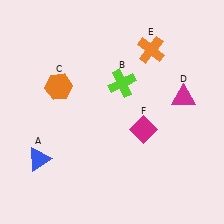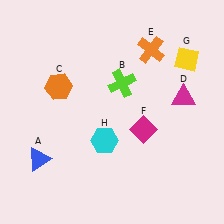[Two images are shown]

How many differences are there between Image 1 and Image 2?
There are 2 differences between the two images.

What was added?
A yellow diamond (G), a cyan hexagon (H) were added in Image 2.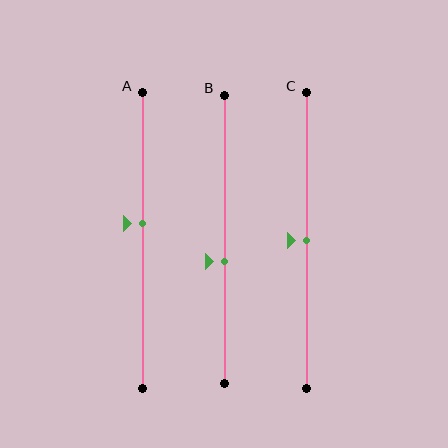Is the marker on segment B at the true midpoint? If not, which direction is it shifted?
No, the marker on segment B is shifted downward by about 7% of the segment length.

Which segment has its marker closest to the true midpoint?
Segment C has its marker closest to the true midpoint.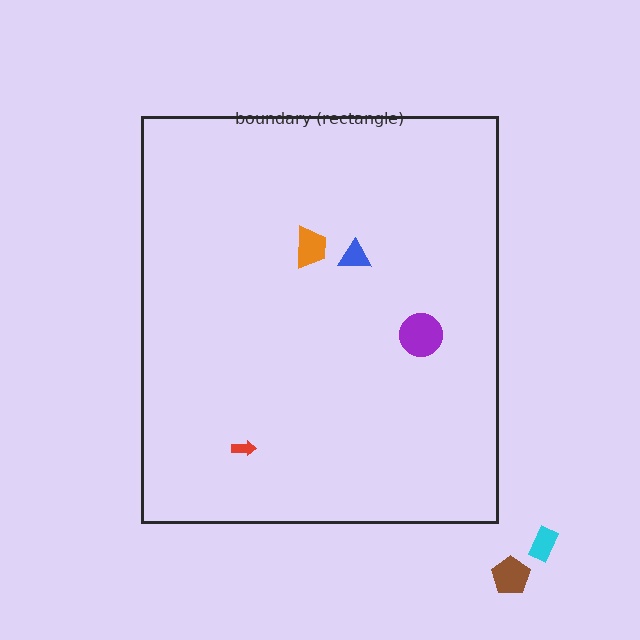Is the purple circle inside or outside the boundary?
Inside.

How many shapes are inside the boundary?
4 inside, 2 outside.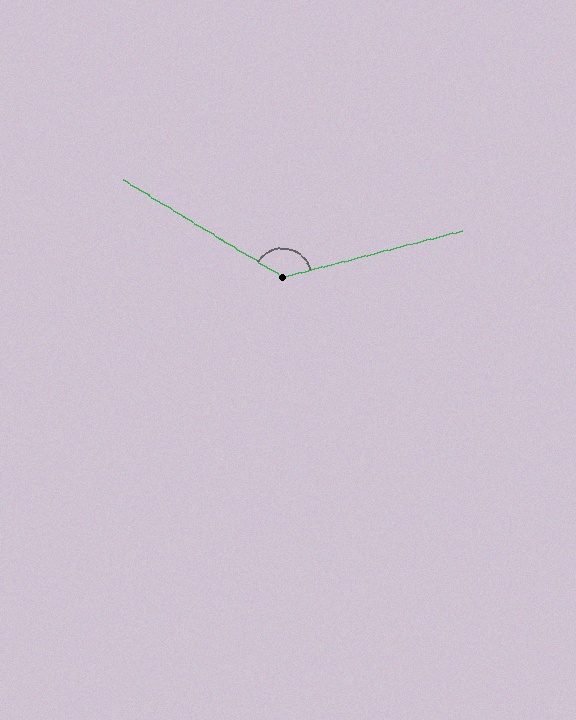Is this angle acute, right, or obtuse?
It is obtuse.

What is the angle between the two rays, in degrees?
Approximately 134 degrees.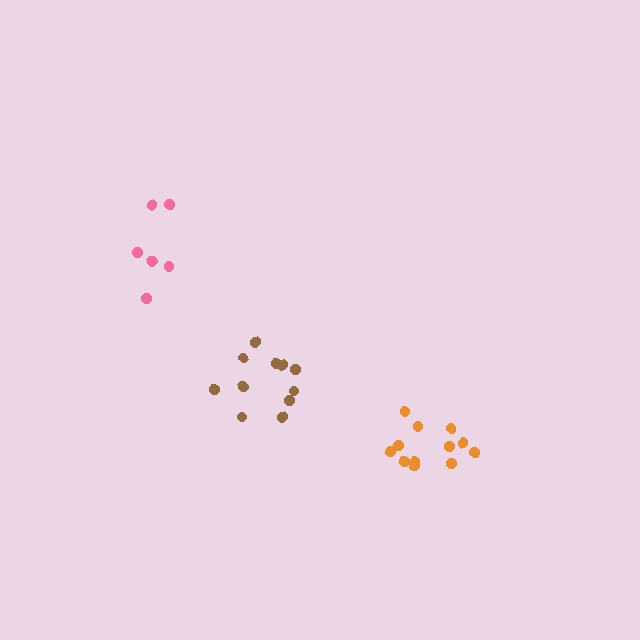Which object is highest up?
The pink cluster is topmost.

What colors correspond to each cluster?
The clusters are colored: pink, orange, brown.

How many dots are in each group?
Group 1: 6 dots, Group 2: 12 dots, Group 3: 11 dots (29 total).